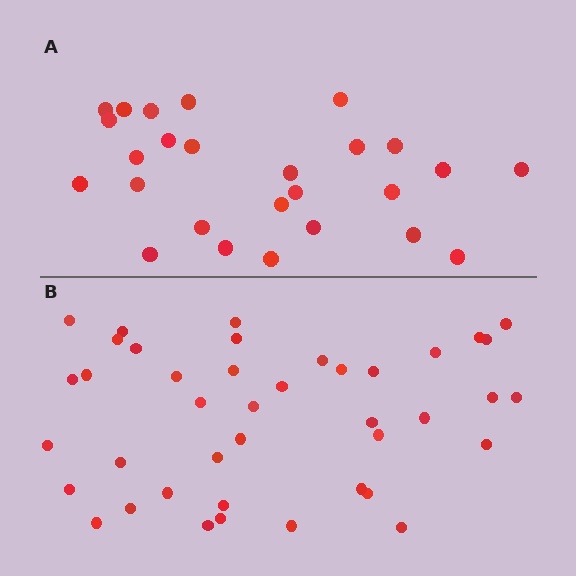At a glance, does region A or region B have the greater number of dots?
Region B (the bottom region) has more dots.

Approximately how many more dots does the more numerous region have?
Region B has approximately 15 more dots than region A.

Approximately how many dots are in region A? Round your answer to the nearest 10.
About 30 dots. (The exact count is 26, which rounds to 30.)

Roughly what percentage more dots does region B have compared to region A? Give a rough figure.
About 60% more.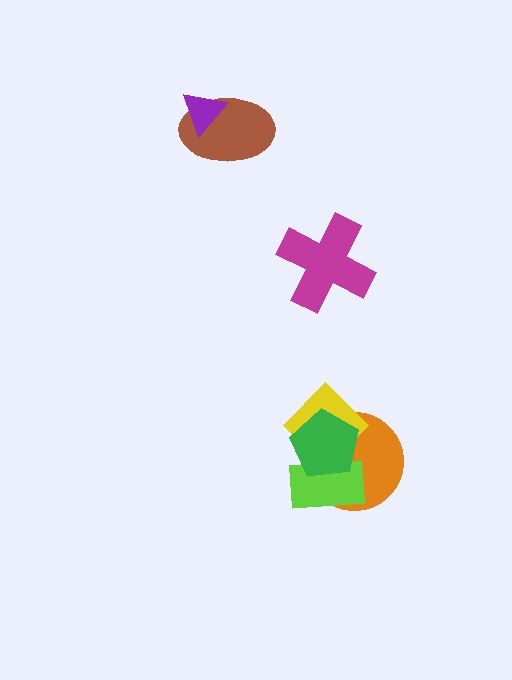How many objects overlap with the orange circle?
3 objects overlap with the orange circle.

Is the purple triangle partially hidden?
No, no other shape covers it.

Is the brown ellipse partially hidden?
Yes, it is partially covered by another shape.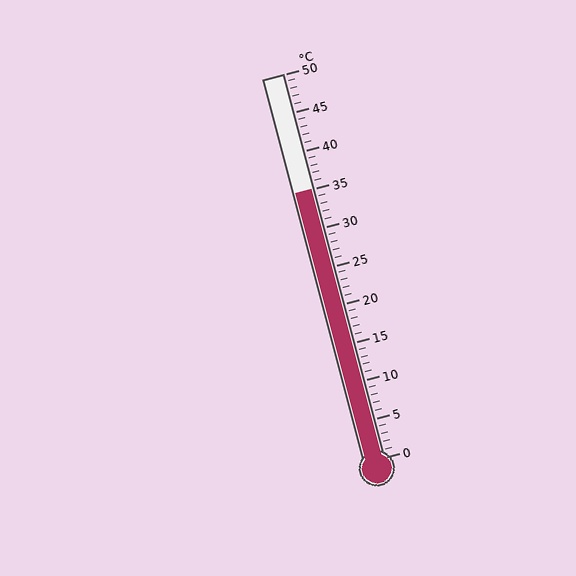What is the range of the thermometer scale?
The thermometer scale ranges from 0°C to 50°C.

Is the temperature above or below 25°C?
The temperature is above 25°C.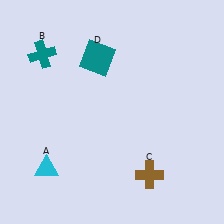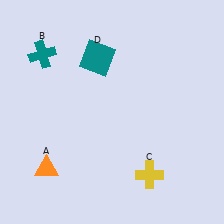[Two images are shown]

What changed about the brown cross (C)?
In Image 1, C is brown. In Image 2, it changed to yellow.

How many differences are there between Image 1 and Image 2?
There are 2 differences between the two images.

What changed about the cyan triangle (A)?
In Image 1, A is cyan. In Image 2, it changed to orange.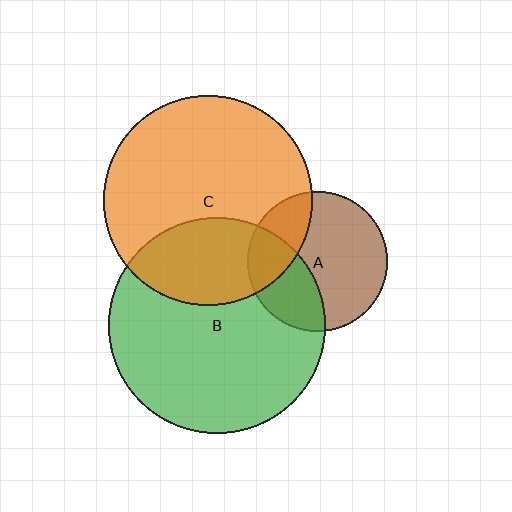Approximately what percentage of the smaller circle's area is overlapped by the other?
Approximately 25%.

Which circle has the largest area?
Circle B (green).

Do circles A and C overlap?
Yes.